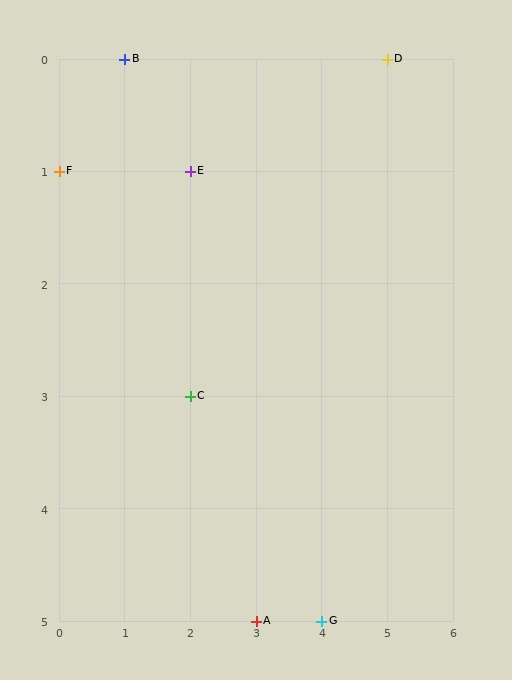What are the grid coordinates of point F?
Point F is at grid coordinates (0, 1).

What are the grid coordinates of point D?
Point D is at grid coordinates (5, 0).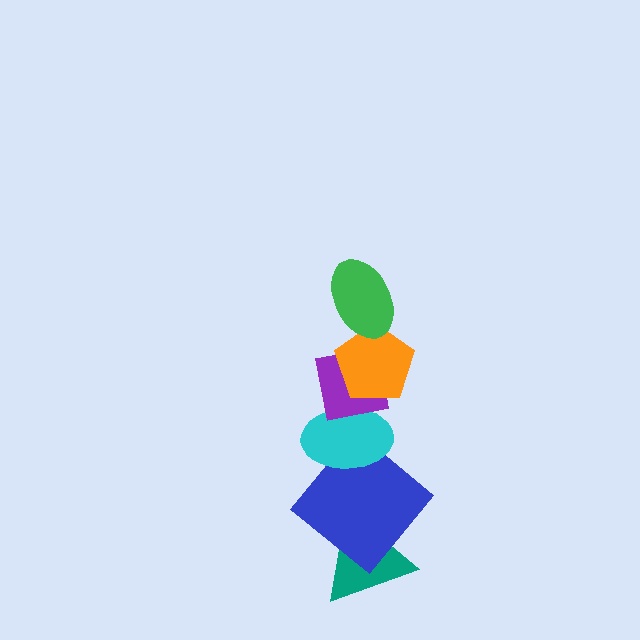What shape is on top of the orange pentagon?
The green ellipse is on top of the orange pentagon.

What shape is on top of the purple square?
The orange pentagon is on top of the purple square.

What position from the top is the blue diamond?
The blue diamond is 5th from the top.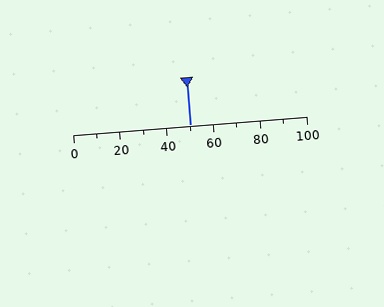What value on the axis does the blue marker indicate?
The marker indicates approximately 50.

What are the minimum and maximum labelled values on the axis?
The axis runs from 0 to 100.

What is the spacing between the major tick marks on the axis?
The major ticks are spaced 20 apart.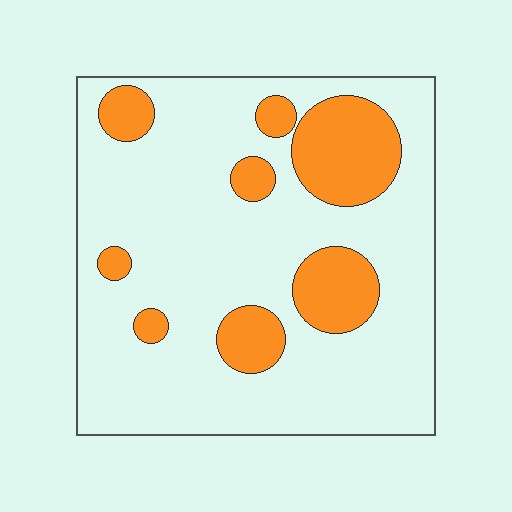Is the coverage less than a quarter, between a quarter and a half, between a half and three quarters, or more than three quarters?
Less than a quarter.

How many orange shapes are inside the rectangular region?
8.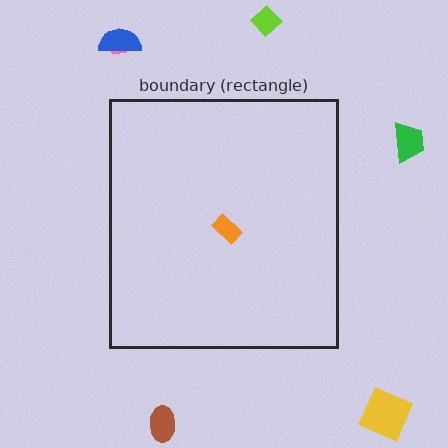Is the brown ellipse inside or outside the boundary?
Outside.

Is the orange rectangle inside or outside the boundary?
Inside.